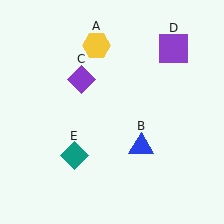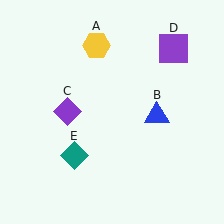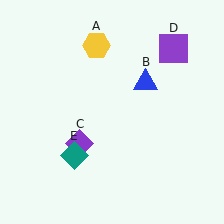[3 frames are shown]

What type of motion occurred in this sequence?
The blue triangle (object B), purple diamond (object C) rotated counterclockwise around the center of the scene.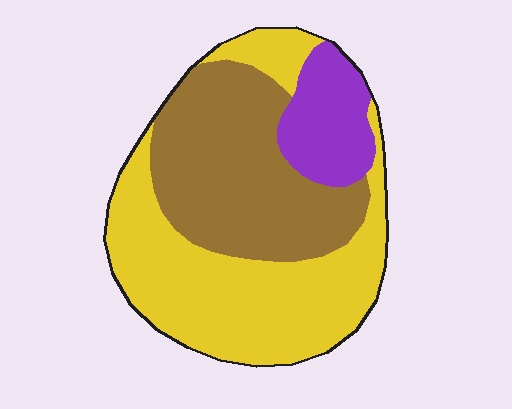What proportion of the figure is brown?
Brown covers 38% of the figure.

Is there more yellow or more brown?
Yellow.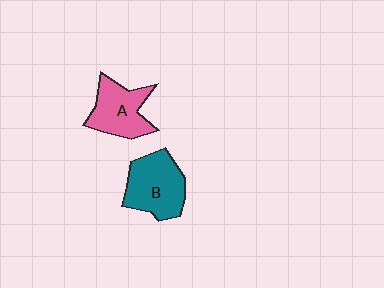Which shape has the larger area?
Shape B (teal).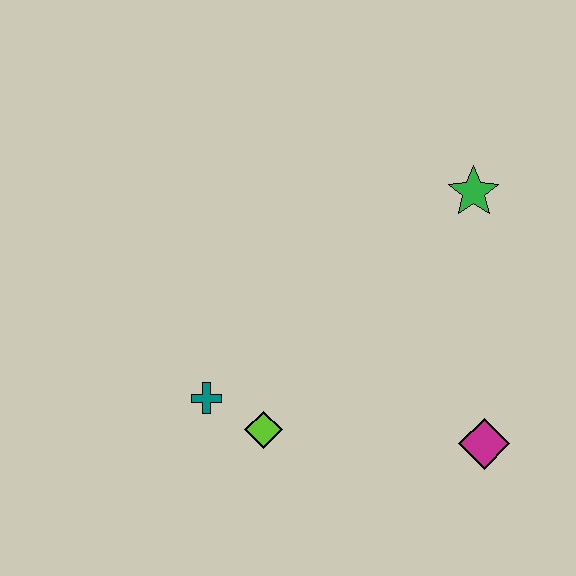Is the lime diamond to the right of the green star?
No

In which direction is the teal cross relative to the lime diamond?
The teal cross is to the left of the lime diamond.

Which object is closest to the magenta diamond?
The lime diamond is closest to the magenta diamond.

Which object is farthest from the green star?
The teal cross is farthest from the green star.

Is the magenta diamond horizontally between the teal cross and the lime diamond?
No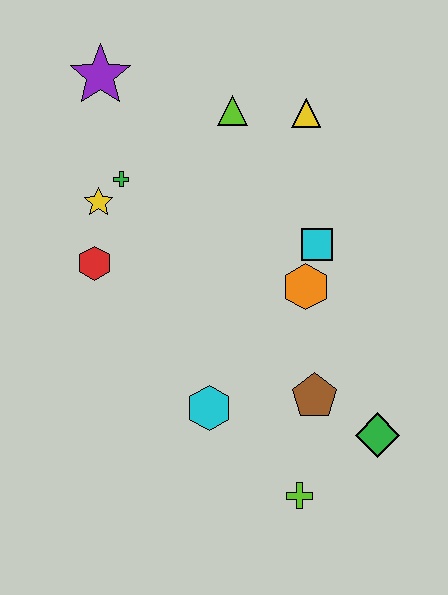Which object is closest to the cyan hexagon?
The brown pentagon is closest to the cyan hexagon.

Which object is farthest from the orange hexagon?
The purple star is farthest from the orange hexagon.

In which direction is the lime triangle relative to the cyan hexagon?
The lime triangle is above the cyan hexagon.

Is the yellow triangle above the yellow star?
Yes